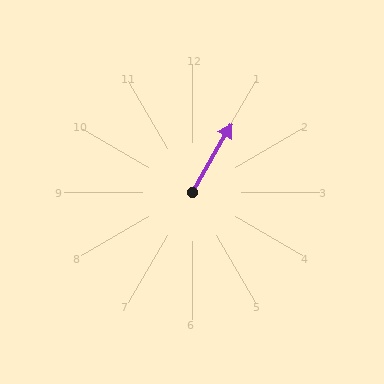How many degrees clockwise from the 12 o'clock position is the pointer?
Approximately 30 degrees.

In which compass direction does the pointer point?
Northeast.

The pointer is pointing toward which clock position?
Roughly 1 o'clock.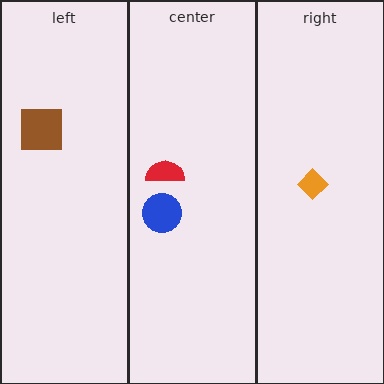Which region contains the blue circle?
The center region.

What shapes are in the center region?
The blue circle, the red semicircle.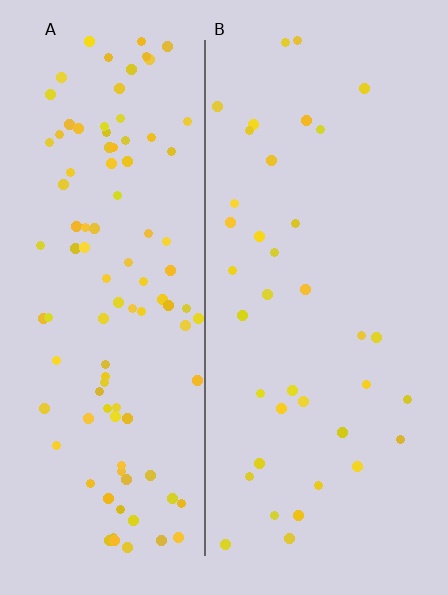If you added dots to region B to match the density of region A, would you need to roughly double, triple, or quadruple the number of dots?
Approximately triple.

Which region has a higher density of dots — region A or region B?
A (the left).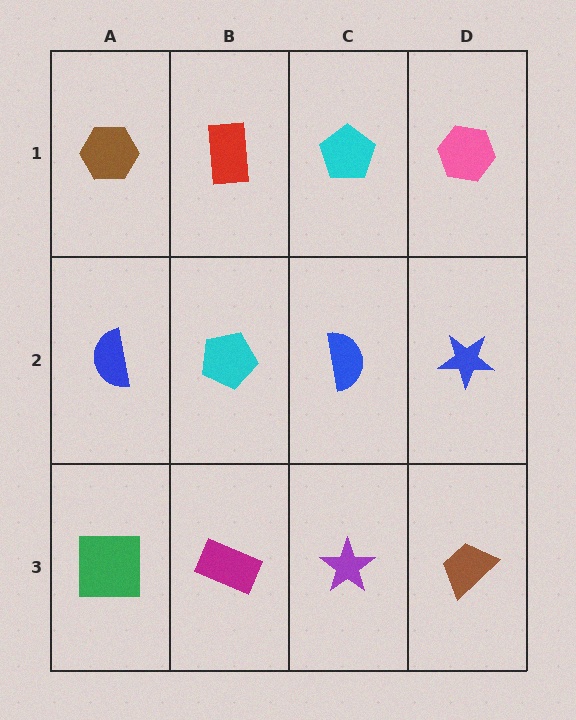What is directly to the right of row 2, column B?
A blue semicircle.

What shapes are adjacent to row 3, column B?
A cyan pentagon (row 2, column B), a green square (row 3, column A), a purple star (row 3, column C).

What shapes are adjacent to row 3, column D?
A blue star (row 2, column D), a purple star (row 3, column C).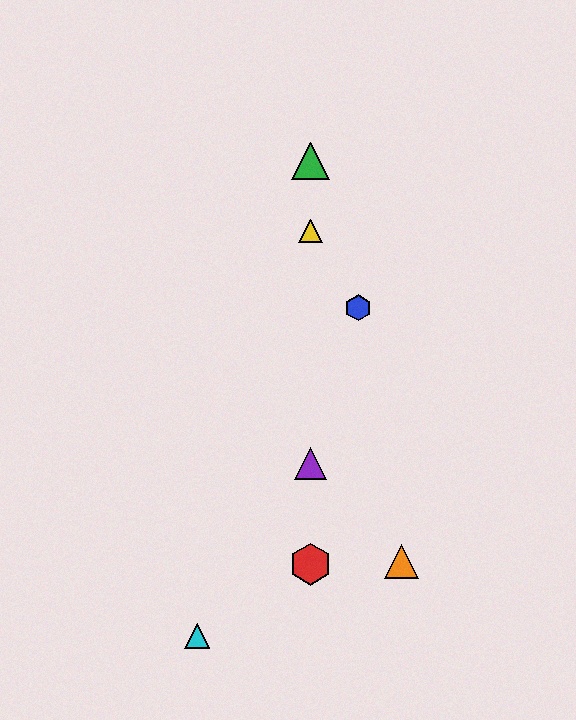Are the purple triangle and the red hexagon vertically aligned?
Yes, both are at x≈310.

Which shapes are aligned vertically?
The red hexagon, the green triangle, the yellow triangle, the purple triangle are aligned vertically.